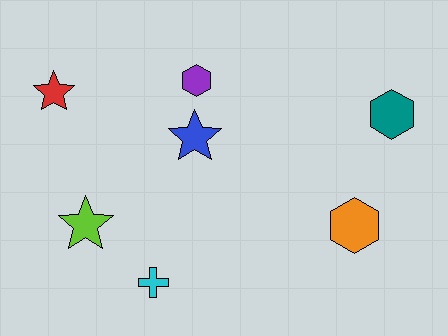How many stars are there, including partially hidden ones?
There are 3 stars.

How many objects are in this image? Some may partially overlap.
There are 7 objects.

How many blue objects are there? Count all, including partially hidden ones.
There is 1 blue object.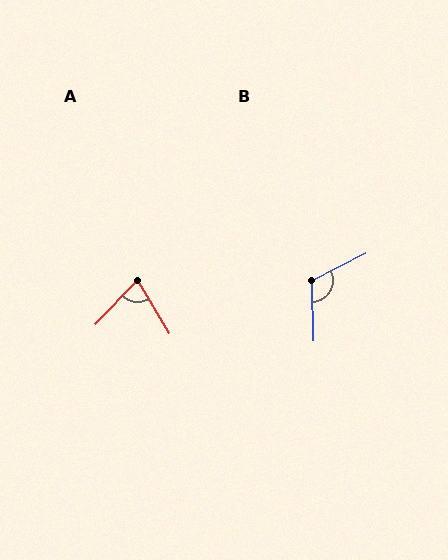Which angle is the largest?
B, at approximately 115 degrees.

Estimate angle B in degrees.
Approximately 115 degrees.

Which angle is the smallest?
A, at approximately 75 degrees.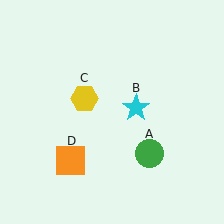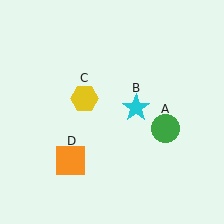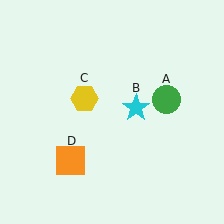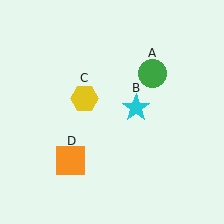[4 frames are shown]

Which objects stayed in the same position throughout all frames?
Cyan star (object B) and yellow hexagon (object C) and orange square (object D) remained stationary.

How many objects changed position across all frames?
1 object changed position: green circle (object A).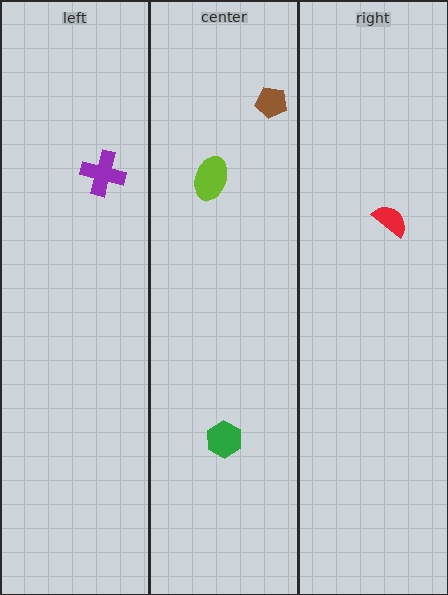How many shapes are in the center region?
3.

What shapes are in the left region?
The purple cross.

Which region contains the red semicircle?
The right region.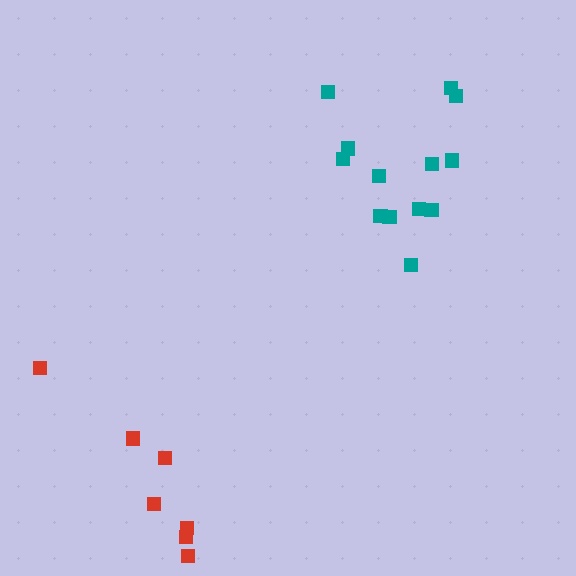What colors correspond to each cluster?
The clusters are colored: red, teal.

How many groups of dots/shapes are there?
There are 2 groups.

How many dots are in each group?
Group 1: 7 dots, Group 2: 13 dots (20 total).